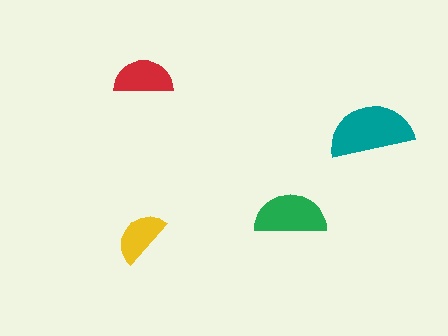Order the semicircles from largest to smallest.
the teal one, the green one, the red one, the yellow one.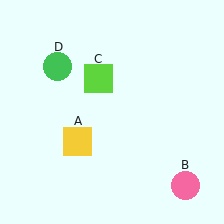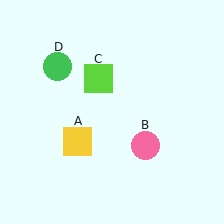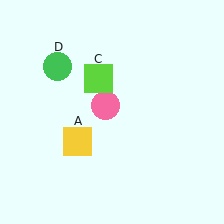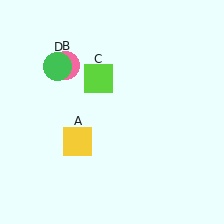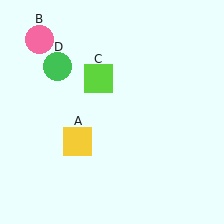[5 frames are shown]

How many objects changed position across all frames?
1 object changed position: pink circle (object B).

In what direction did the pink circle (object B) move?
The pink circle (object B) moved up and to the left.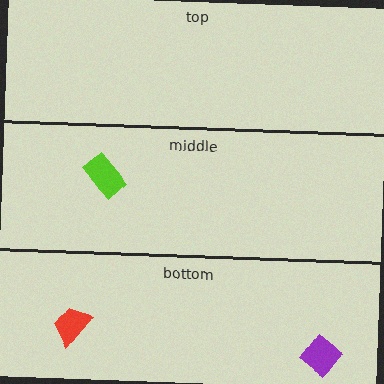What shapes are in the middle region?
The lime rectangle.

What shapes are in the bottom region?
The red trapezoid, the purple diamond.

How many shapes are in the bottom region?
2.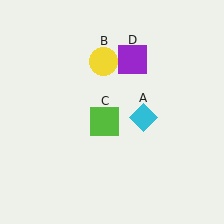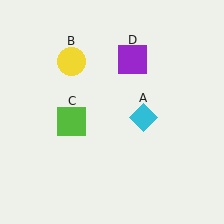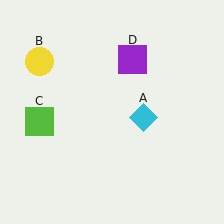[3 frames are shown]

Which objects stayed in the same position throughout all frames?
Cyan diamond (object A) and purple square (object D) remained stationary.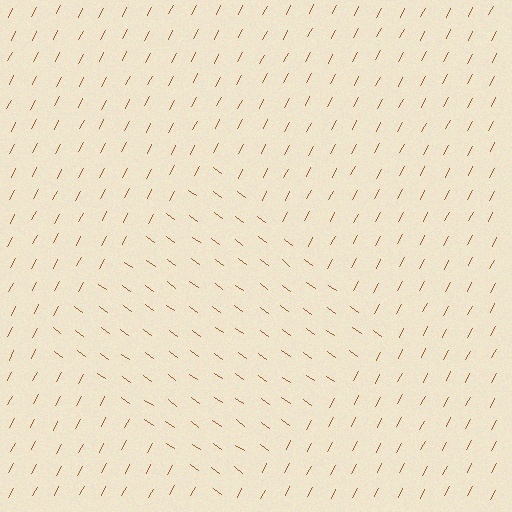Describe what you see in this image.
The image is filled with small brown line segments. A diamond region in the image has lines oriented differently from the surrounding lines, creating a visible texture boundary.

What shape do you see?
I see a diamond.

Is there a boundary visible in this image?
Yes, there is a texture boundary formed by a change in line orientation.